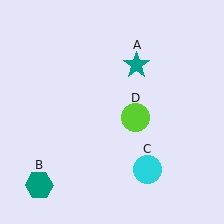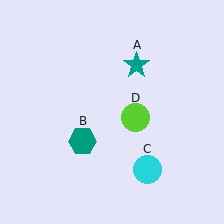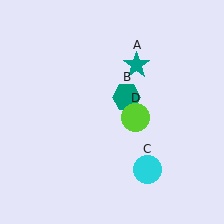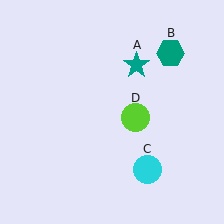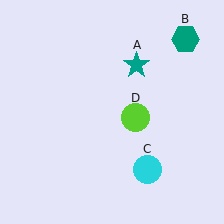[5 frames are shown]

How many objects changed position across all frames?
1 object changed position: teal hexagon (object B).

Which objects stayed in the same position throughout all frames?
Teal star (object A) and cyan circle (object C) and lime circle (object D) remained stationary.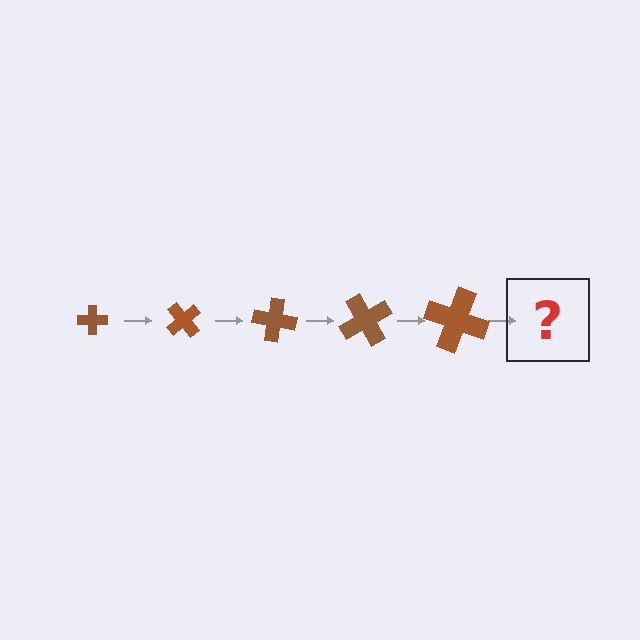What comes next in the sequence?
The next element should be a cross, larger than the previous one and rotated 250 degrees from the start.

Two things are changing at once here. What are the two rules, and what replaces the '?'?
The two rules are that the cross grows larger each step and it rotates 50 degrees each step. The '?' should be a cross, larger than the previous one and rotated 250 degrees from the start.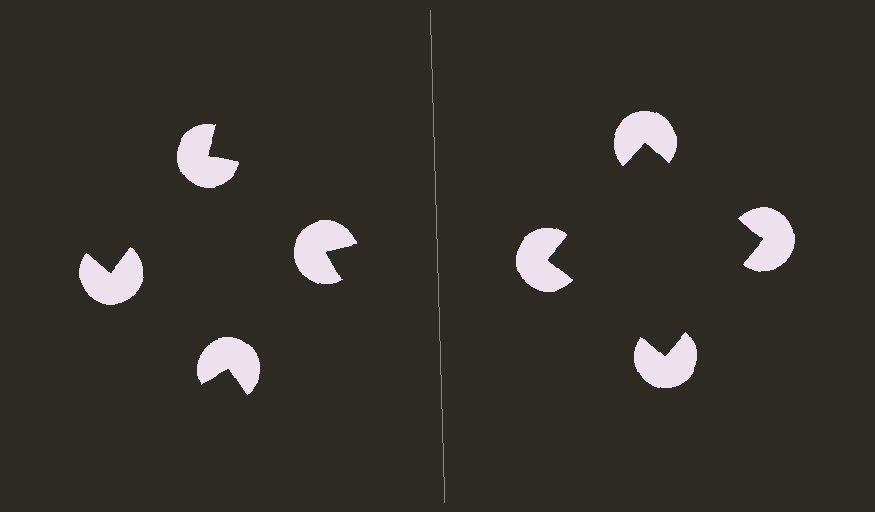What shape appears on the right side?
An illusory square.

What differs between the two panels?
The pac-man discs are positioned identically on both sides; only the wedge orientations differ. On the right they align to a square; on the left they are misaligned.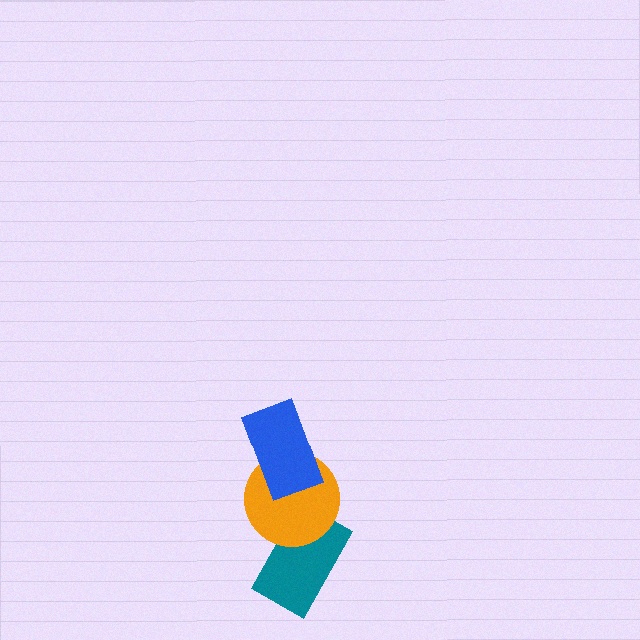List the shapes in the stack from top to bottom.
From top to bottom: the blue rectangle, the orange circle, the teal rectangle.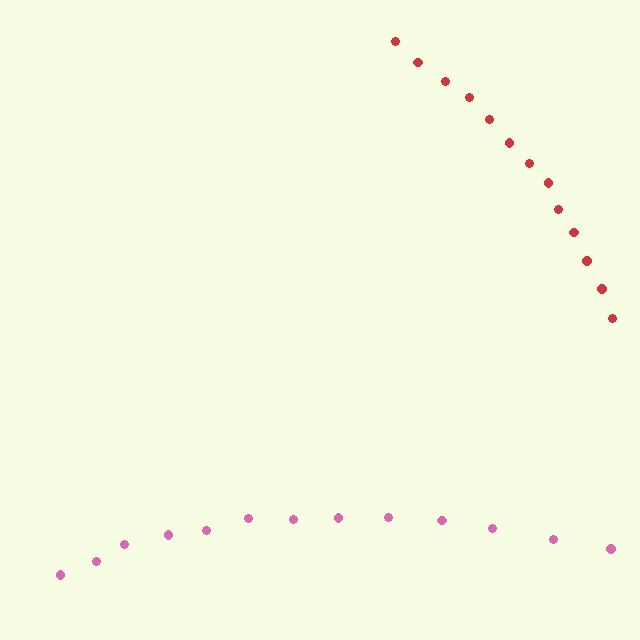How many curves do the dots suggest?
There are 2 distinct paths.